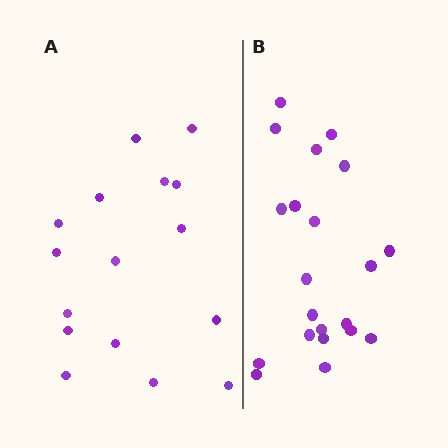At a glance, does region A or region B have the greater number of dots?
Region B (the right region) has more dots.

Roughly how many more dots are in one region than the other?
Region B has about 5 more dots than region A.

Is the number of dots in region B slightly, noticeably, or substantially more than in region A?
Region B has noticeably more, but not dramatically so. The ratio is roughly 1.3 to 1.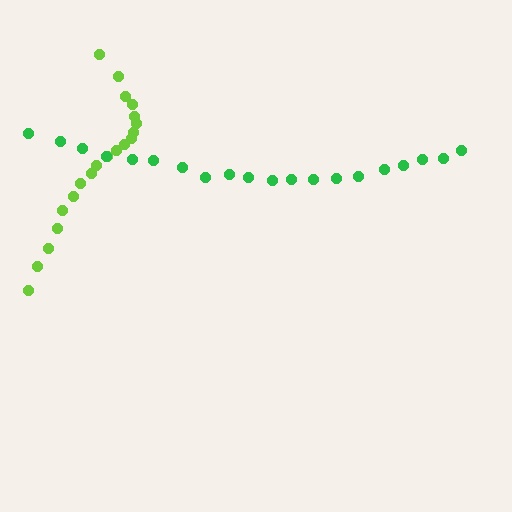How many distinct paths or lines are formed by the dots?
There are 2 distinct paths.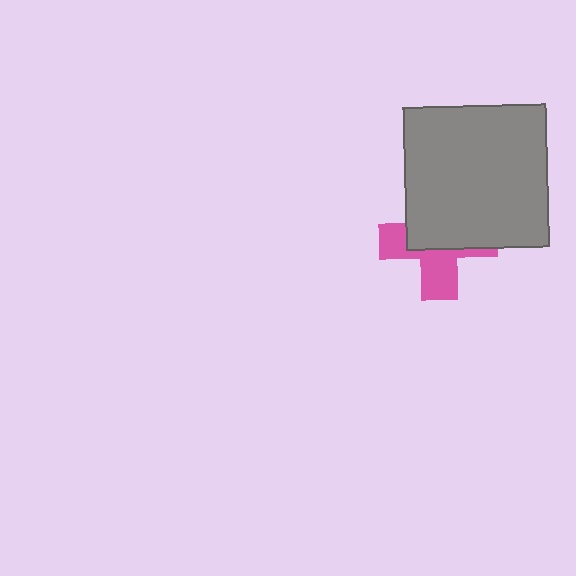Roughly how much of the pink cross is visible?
A small part of it is visible (roughly 45%).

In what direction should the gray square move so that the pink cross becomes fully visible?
The gray square should move up. That is the shortest direction to clear the overlap and leave the pink cross fully visible.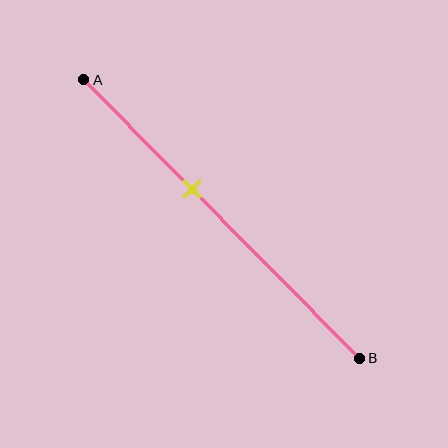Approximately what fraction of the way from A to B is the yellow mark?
The yellow mark is approximately 40% of the way from A to B.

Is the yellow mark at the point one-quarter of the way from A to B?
No, the mark is at about 40% from A, not at the 25% one-quarter point.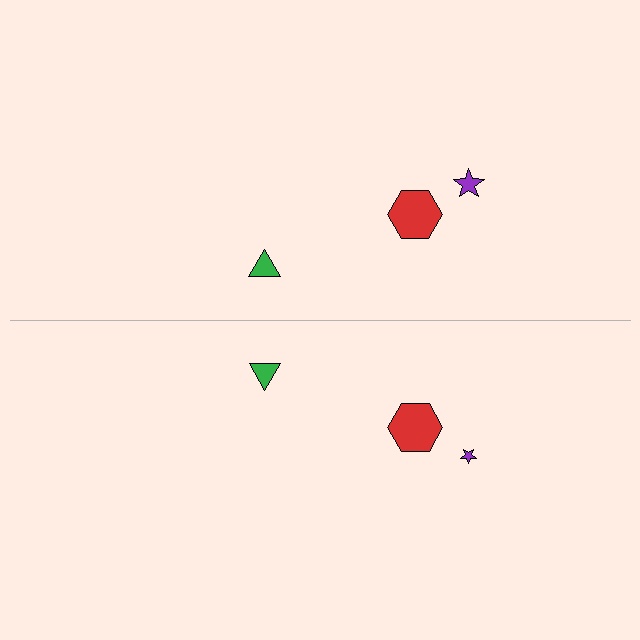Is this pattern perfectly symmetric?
No, the pattern is not perfectly symmetric. The purple star on the bottom side has a different size than its mirror counterpart.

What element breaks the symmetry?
The purple star on the bottom side has a different size than its mirror counterpart.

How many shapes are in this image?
There are 6 shapes in this image.